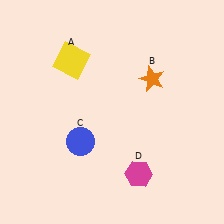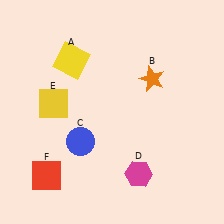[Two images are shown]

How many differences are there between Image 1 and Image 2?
There are 2 differences between the two images.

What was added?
A yellow square (E), a red square (F) were added in Image 2.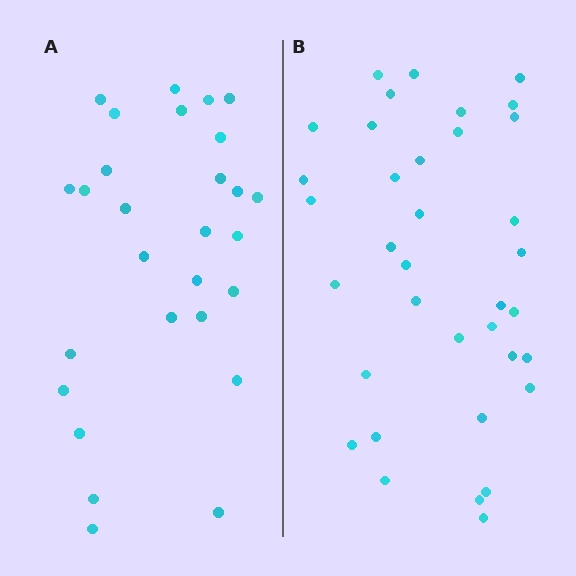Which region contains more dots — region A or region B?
Region B (the right region) has more dots.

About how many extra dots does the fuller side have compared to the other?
Region B has roughly 8 or so more dots than region A.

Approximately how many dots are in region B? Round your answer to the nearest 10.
About 40 dots. (The exact count is 36, which rounds to 40.)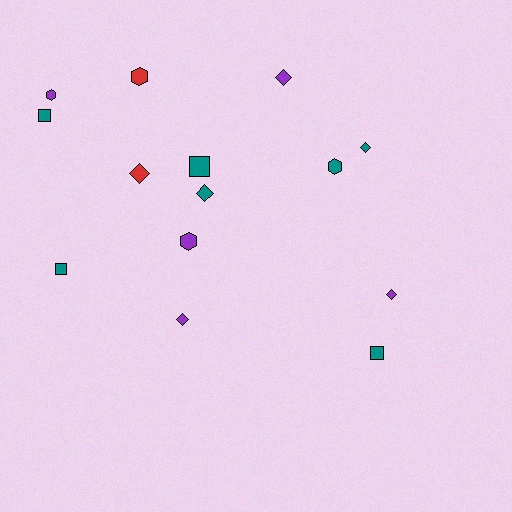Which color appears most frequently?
Teal, with 7 objects.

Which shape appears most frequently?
Diamond, with 6 objects.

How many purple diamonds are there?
There are 3 purple diamonds.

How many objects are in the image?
There are 14 objects.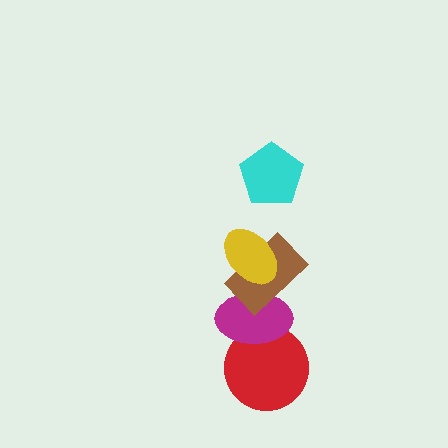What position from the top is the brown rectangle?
The brown rectangle is 3rd from the top.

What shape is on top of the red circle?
The magenta ellipse is on top of the red circle.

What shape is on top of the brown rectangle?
The yellow ellipse is on top of the brown rectangle.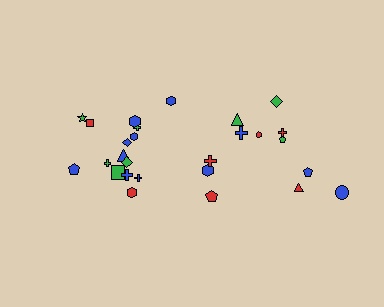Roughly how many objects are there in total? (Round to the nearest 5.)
Roughly 25 objects in total.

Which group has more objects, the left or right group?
The left group.